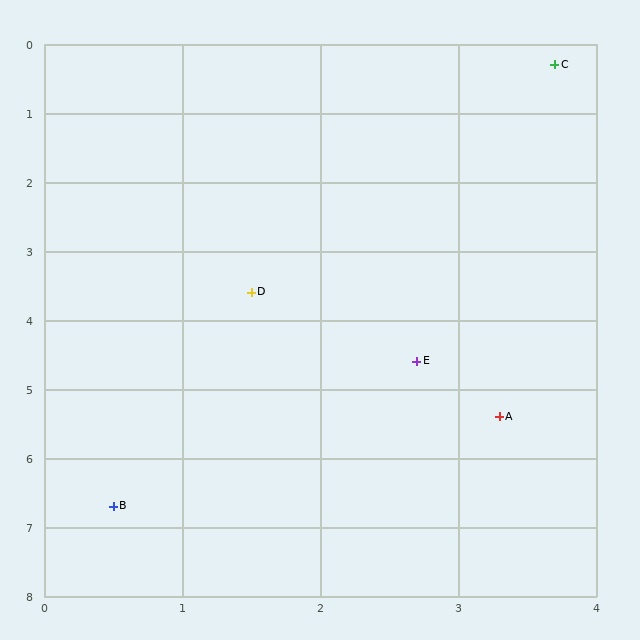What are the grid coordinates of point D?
Point D is at approximately (1.5, 3.6).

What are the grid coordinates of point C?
Point C is at approximately (3.7, 0.3).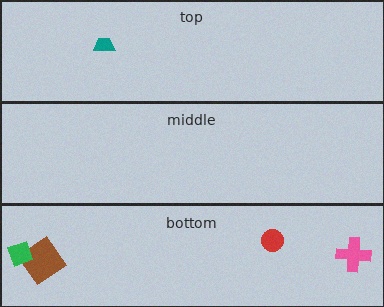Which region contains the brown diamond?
The bottom region.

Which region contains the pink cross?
The bottom region.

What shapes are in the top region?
The teal trapezoid.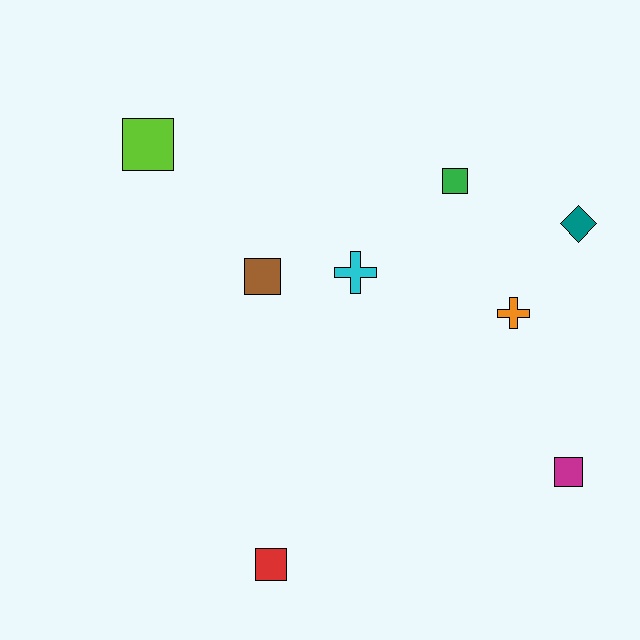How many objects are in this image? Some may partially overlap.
There are 8 objects.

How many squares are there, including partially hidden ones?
There are 5 squares.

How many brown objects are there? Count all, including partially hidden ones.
There is 1 brown object.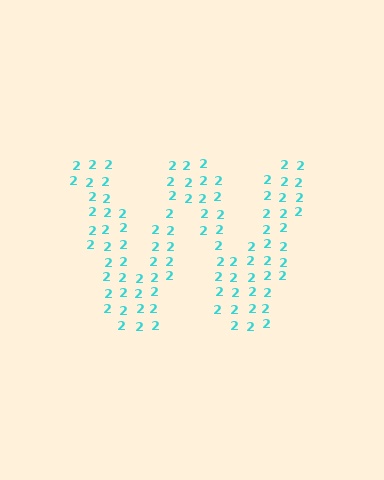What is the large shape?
The large shape is the letter W.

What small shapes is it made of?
It is made of small digit 2's.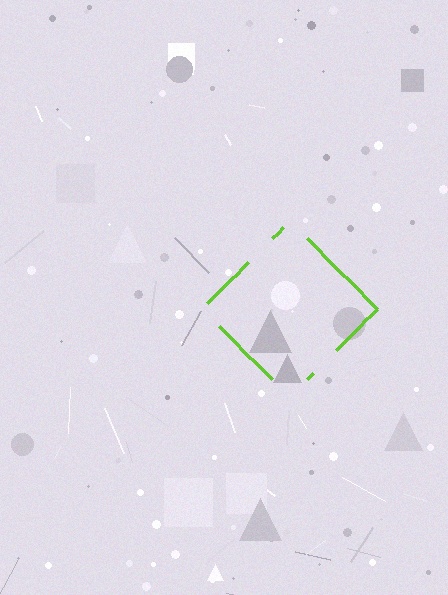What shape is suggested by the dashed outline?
The dashed outline suggests a diamond.